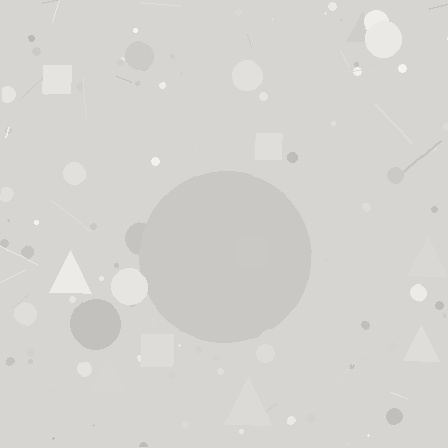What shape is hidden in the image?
A circle is hidden in the image.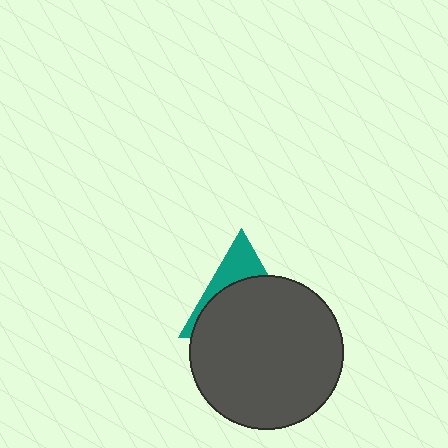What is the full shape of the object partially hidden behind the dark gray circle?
The partially hidden object is a teal triangle.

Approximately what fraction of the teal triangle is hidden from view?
Roughly 69% of the teal triangle is hidden behind the dark gray circle.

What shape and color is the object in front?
The object in front is a dark gray circle.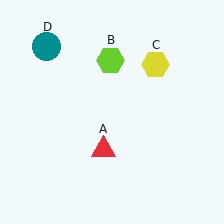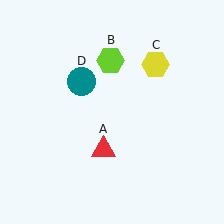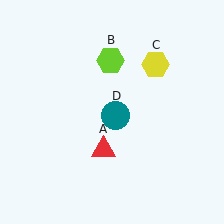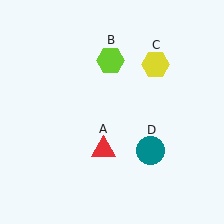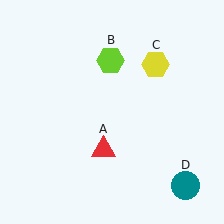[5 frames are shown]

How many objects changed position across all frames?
1 object changed position: teal circle (object D).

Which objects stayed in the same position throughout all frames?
Red triangle (object A) and lime hexagon (object B) and yellow hexagon (object C) remained stationary.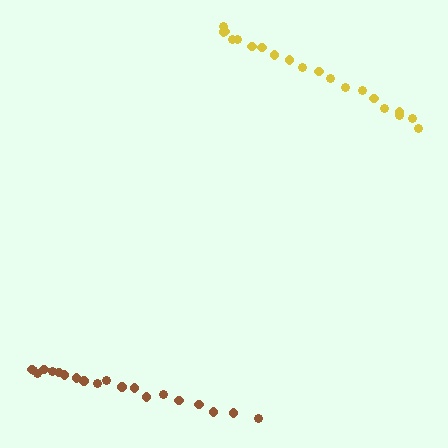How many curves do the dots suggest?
There are 2 distinct paths.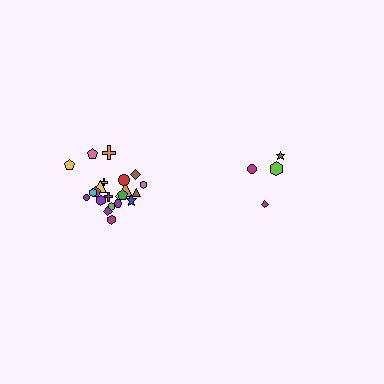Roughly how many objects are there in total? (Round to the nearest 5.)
Roughly 25 objects in total.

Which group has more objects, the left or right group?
The left group.